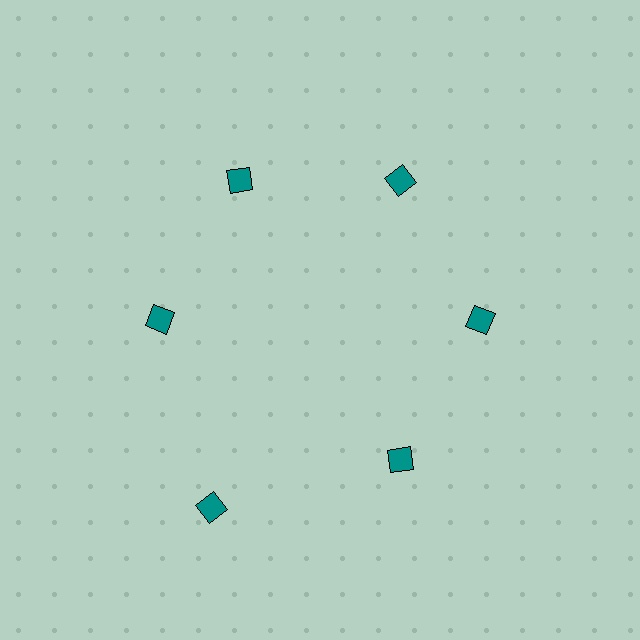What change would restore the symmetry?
The symmetry would be restored by moving it inward, back onto the ring so that all 6 diamonds sit at equal angles and equal distance from the center.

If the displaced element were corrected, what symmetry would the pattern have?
It would have 6-fold rotational symmetry — the pattern would map onto itself every 60 degrees.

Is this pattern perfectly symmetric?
No. The 6 teal diamonds are arranged in a ring, but one element near the 7 o'clock position is pushed outward from the center, breaking the 6-fold rotational symmetry.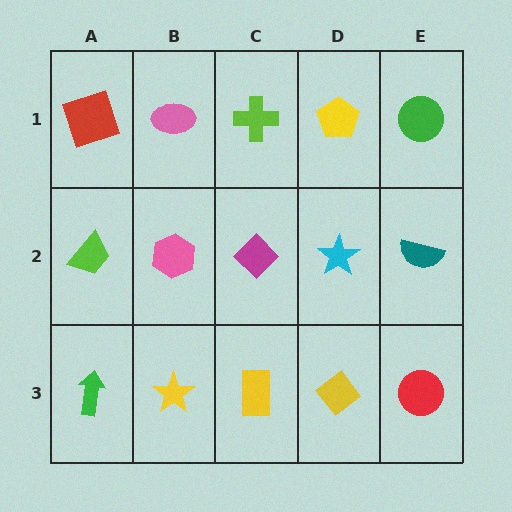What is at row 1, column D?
A yellow pentagon.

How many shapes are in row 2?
5 shapes.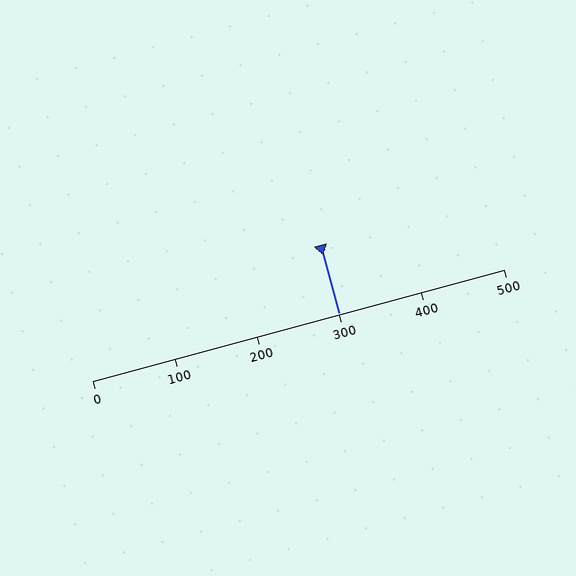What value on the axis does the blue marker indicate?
The marker indicates approximately 300.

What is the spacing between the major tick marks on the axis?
The major ticks are spaced 100 apart.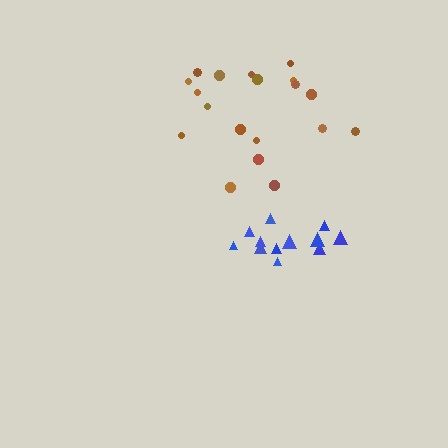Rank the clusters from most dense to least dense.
blue, brown.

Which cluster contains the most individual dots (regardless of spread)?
Brown (19).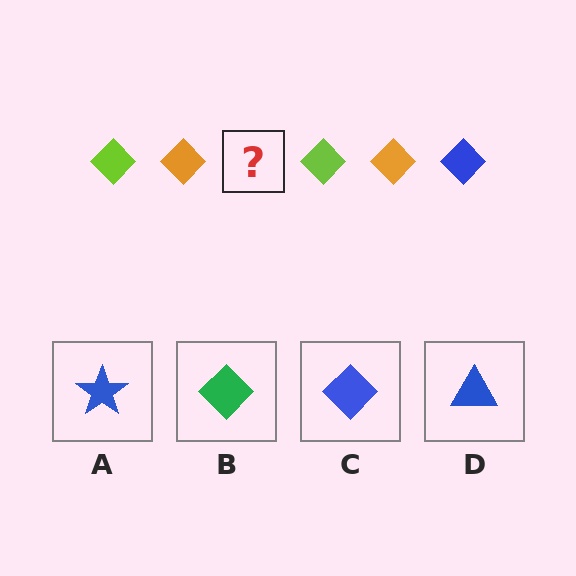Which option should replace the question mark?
Option C.